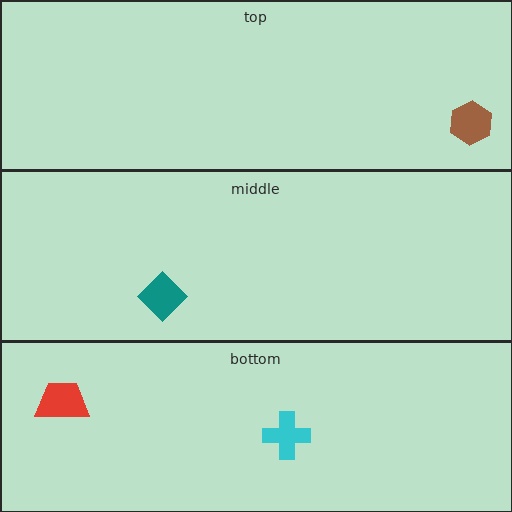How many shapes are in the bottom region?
2.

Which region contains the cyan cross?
The bottom region.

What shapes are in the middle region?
The teal diamond.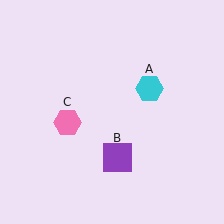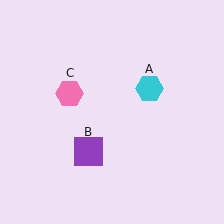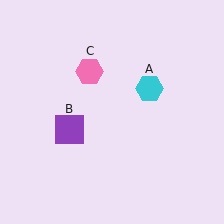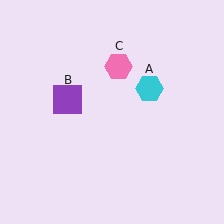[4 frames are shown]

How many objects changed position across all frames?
2 objects changed position: purple square (object B), pink hexagon (object C).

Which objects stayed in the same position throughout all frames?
Cyan hexagon (object A) remained stationary.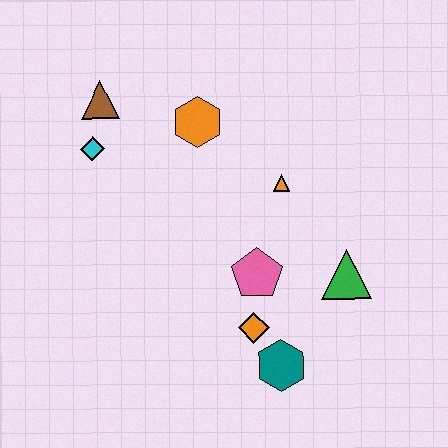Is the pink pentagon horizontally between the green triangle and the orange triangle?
No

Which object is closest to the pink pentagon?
The orange diamond is closest to the pink pentagon.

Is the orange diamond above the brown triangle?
No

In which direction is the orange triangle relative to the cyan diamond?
The orange triangle is to the right of the cyan diamond.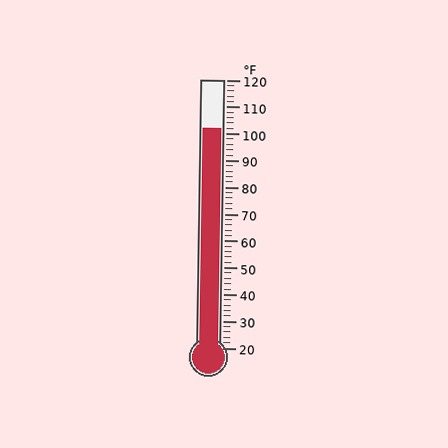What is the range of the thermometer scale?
The thermometer scale ranges from 20°F to 120°F.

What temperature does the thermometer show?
The thermometer shows approximately 102°F.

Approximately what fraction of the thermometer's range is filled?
The thermometer is filled to approximately 80% of its range.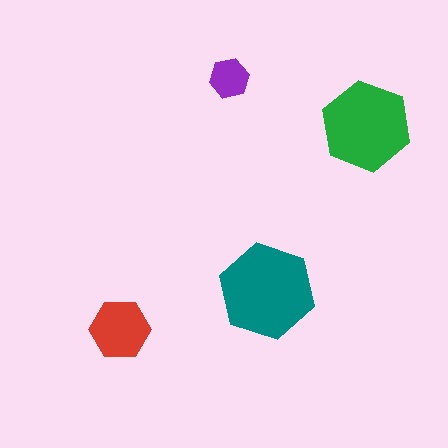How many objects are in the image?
There are 4 objects in the image.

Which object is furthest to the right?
The green hexagon is rightmost.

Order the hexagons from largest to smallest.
the teal one, the green one, the red one, the purple one.